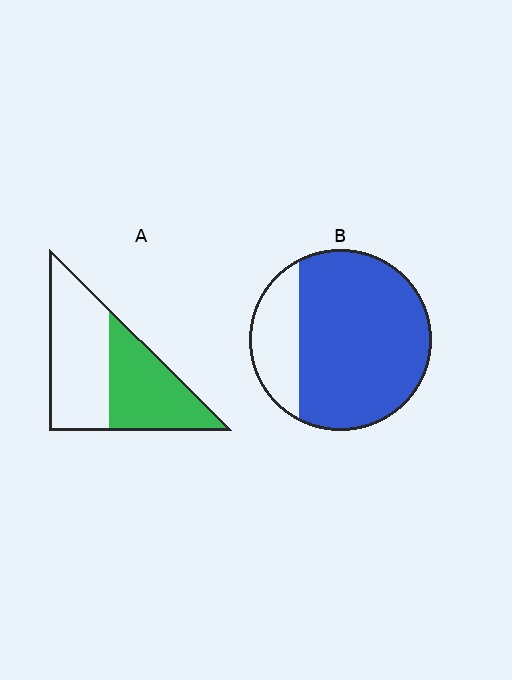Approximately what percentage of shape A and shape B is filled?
A is approximately 45% and B is approximately 80%.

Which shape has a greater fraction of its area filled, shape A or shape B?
Shape B.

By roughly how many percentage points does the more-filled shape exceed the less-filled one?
By roughly 35 percentage points (B over A).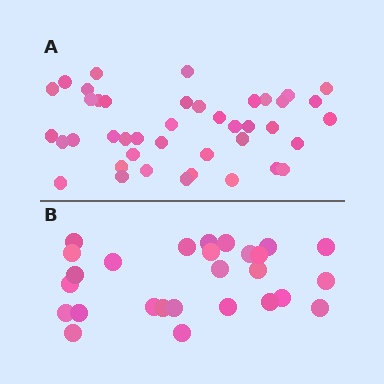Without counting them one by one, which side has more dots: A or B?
Region A (the top region) has more dots.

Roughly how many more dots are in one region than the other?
Region A has approximately 15 more dots than region B.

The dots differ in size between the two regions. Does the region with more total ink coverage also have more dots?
No. Region B has more total ink coverage because its dots are larger, but region A actually contains more individual dots. Total area can be misleading — the number of items is what matters here.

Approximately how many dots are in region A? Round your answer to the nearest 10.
About 40 dots. (The exact count is 42, which rounds to 40.)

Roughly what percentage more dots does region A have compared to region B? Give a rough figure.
About 55% more.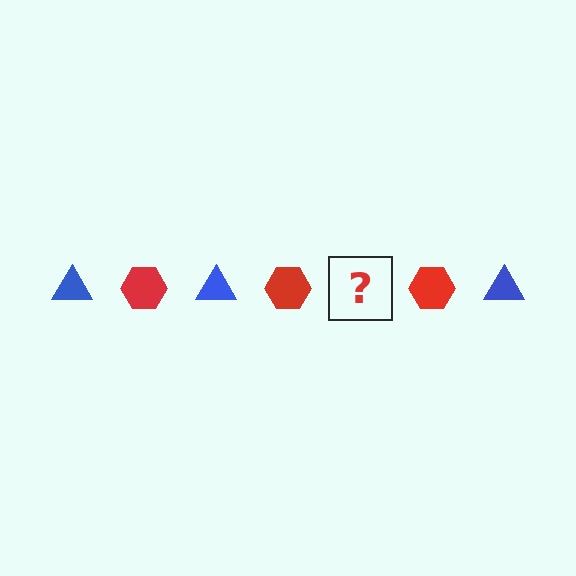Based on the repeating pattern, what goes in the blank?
The blank should be a blue triangle.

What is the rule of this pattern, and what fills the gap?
The rule is that the pattern alternates between blue triangle and red hexagon. The gap should be filled with a blue triangle.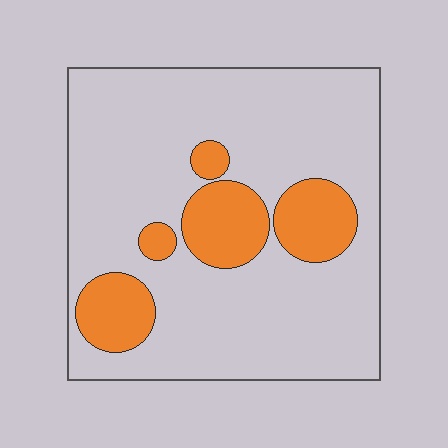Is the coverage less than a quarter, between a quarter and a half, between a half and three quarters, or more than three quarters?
Less than a quarter.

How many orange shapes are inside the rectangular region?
5.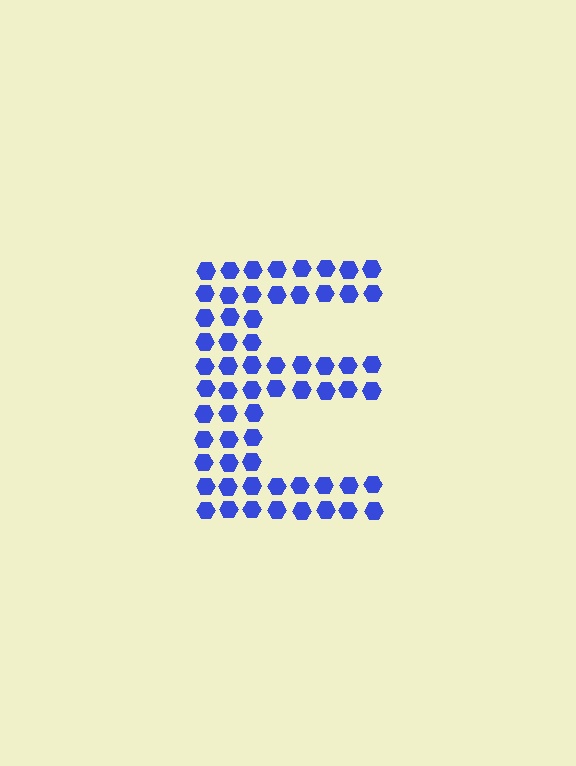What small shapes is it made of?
It is made of small hexagons.